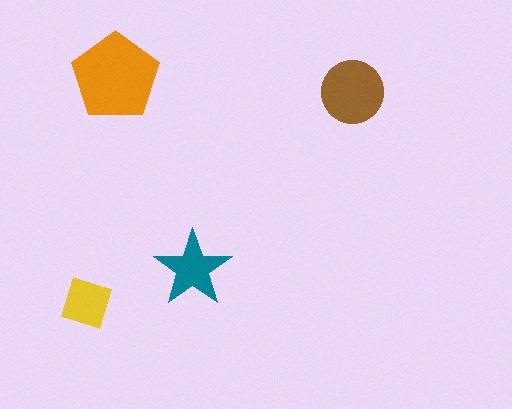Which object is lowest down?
The yellow diamond is bottommost.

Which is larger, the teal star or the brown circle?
The brown circle.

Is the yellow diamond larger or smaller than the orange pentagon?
Smaller.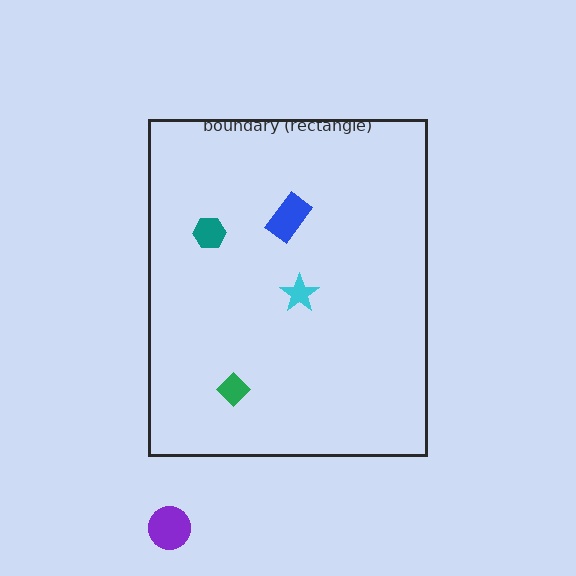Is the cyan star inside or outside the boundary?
Inside.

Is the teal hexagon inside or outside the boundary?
Inside.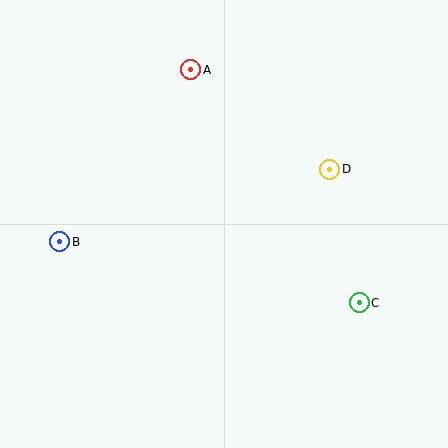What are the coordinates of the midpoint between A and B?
The midpoint between A and B is at (125, 156).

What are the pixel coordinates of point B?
Point B is at (60, 242).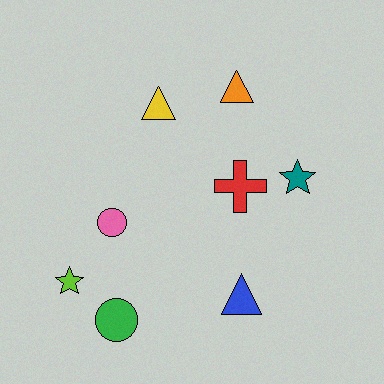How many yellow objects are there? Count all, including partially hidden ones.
There is 1 yellow object.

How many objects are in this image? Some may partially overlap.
There are 8 objects.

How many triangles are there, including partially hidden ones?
There are 3 triangles.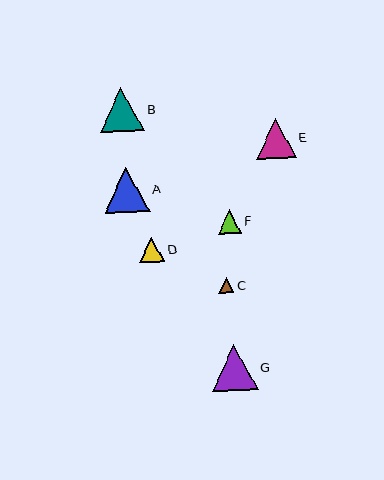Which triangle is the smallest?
Triangle C is the smallest with a size of approximately 15 pixels.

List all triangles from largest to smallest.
From largest to smallest: G, A, B, E, D, F, C.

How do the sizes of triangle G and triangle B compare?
Triangle G and triangle B are approximately the same size.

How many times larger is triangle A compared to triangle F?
Triangle A is approximately 1.9 times the size of triangle F.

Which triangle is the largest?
Triangle G is the largest with a size of approximately 46 pixels.